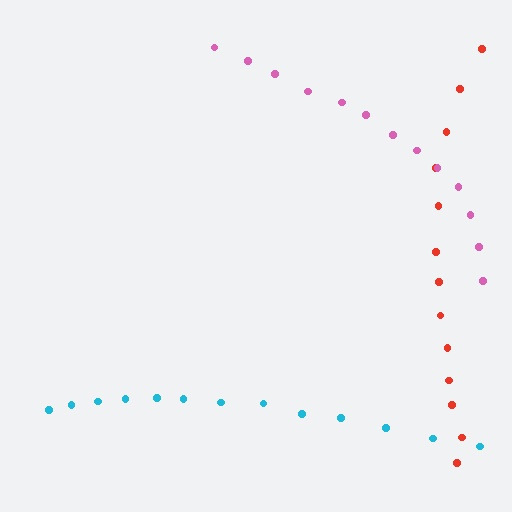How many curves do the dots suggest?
There are 3 distinct paths.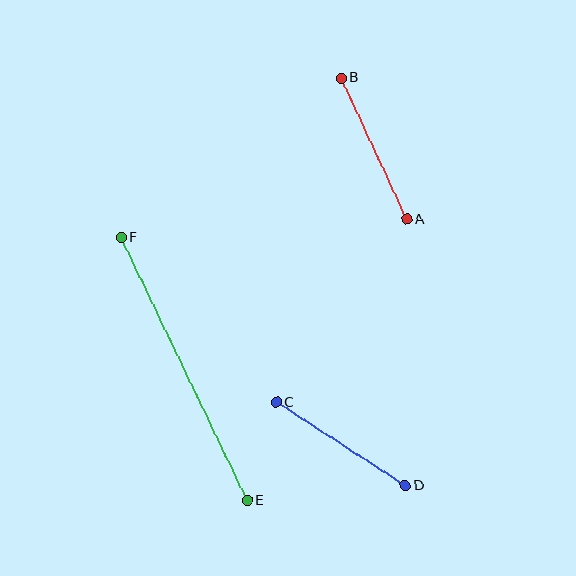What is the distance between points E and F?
The distance is approximately 291 pixels.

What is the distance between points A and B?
The distance is approximately 156 pixels.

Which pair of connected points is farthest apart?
Points E and F are farthest apart.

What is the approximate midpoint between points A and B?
The midpoint is at approximately (374, 149) pixels.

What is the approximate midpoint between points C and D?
The midpoint is at approximately (341, 444) pixels.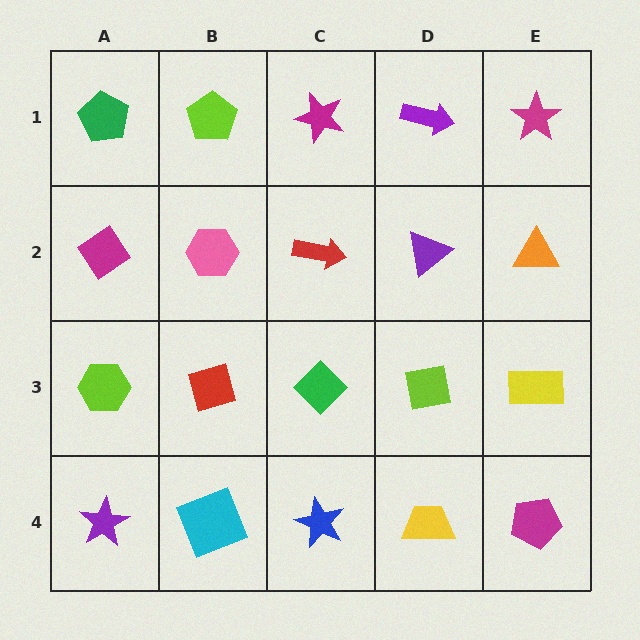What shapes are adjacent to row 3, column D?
A purple triangle (row 2, column D), a yellow trapezoid (row 4, column D), a green diamond (row 3, column C), a yellow rectangle (row 3, column E).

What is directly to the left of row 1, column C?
A lime pentagon.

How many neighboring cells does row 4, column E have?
2.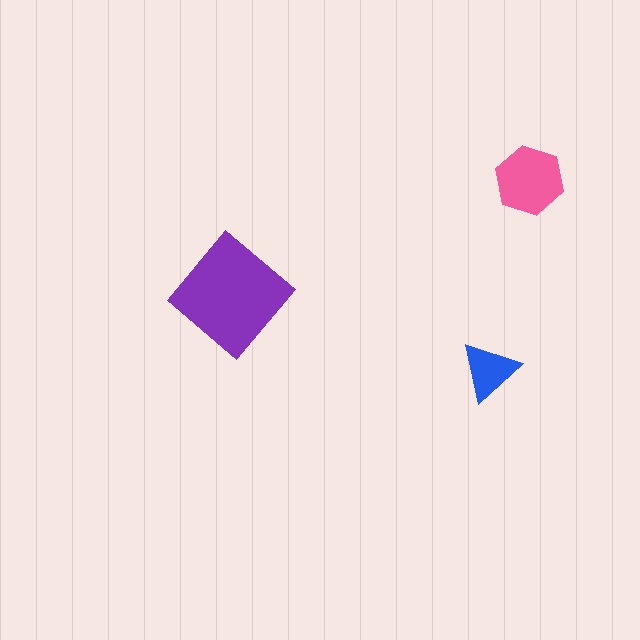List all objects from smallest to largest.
The blue triangle, the pink hexagon, the purple diamond.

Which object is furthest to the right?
The pink hexagon is rightmost.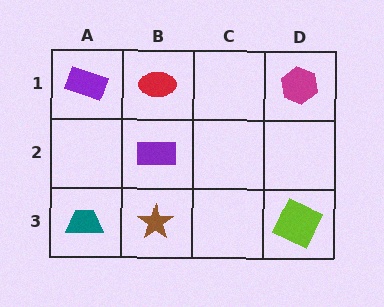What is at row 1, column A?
A purple rectangle.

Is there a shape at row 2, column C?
No, that cell is empty.